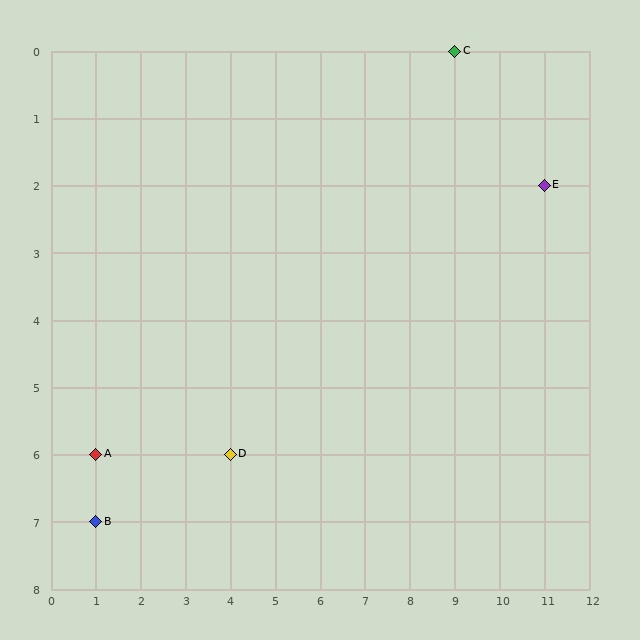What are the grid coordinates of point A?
Point A is at grid coordinates (1, 6).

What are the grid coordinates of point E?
Point E is at grid coordinates (11, 2).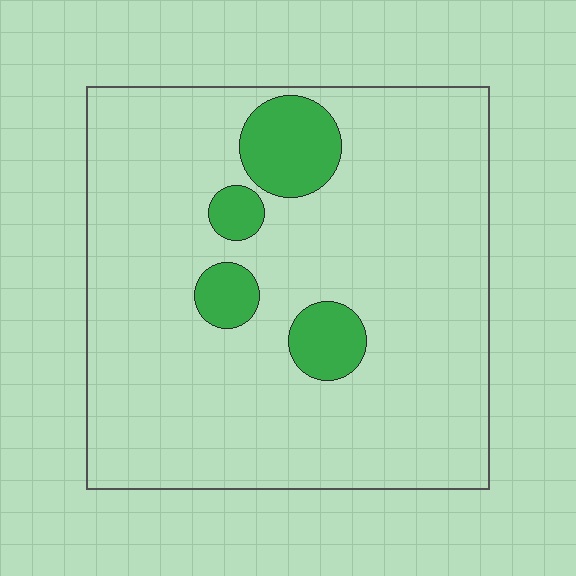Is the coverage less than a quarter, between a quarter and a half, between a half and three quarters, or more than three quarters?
Less than a quarter.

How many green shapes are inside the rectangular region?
4.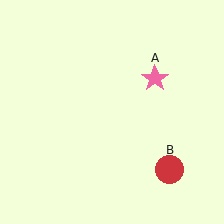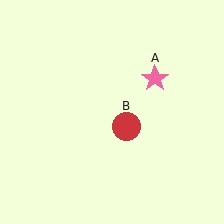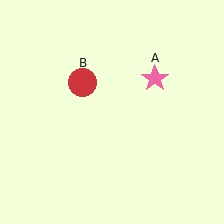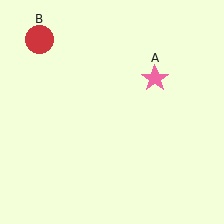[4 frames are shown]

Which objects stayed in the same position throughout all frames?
Pink star (object A) remained stationary.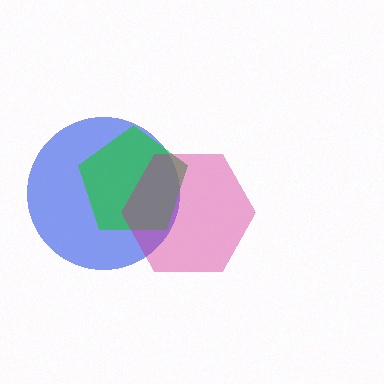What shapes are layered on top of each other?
The layered shapes are: a blue circle, a green pentagon, a magenta hexagon.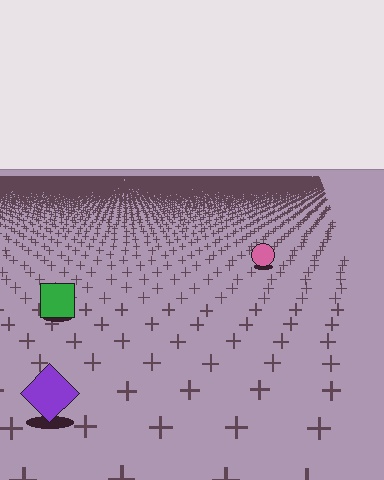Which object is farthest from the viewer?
The pink circle is farthest from the viewer. It appears smaller and the ground texture around it is denser.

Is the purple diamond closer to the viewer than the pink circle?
Yes. The purple diamond is closer — you can tell from the texture gradient: the ground texture is coarser near it.